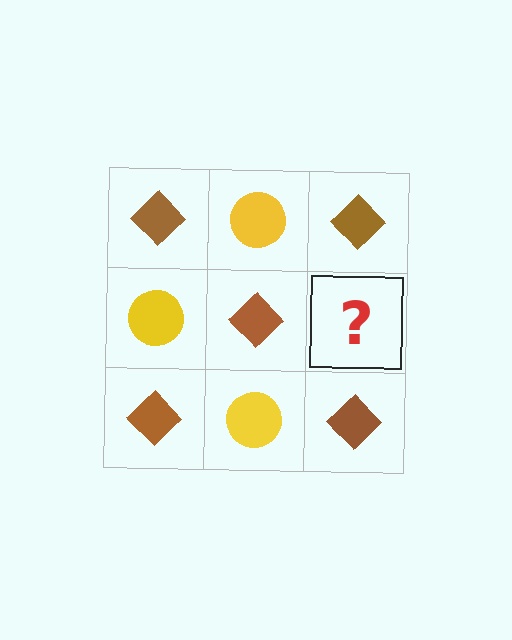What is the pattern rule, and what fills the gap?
The rule is that it alternates brown diamond and yellow circle in a checkerboard pattern. The gap should be filled with a yellow circle.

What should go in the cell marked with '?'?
The missing cell should contain a yellow circle.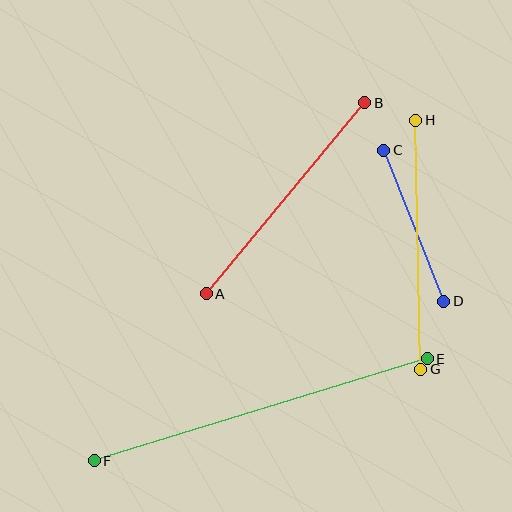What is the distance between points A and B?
The distance is approximately 249 pixels.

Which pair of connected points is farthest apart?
Points E and F are farthest apart.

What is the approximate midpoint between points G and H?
The midpoint is at approximately (418, 245) pixels.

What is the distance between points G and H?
The distance is approximately 249 pixels.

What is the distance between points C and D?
The distance is approximately 163 pixels.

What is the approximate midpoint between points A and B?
The midpoint is at approximately (285, 198) pixels.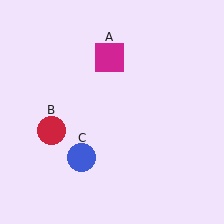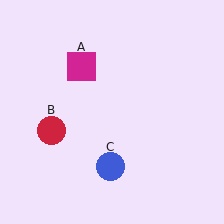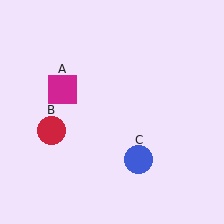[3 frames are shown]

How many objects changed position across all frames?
2 objects changed position: magenta square (object A), blue circle (object C).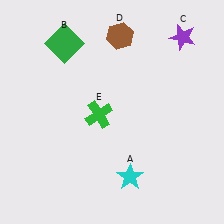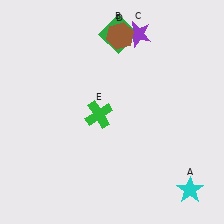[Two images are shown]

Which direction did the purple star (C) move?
The purple star (C) moved left.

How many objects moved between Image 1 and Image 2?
3 objects moved between the two images.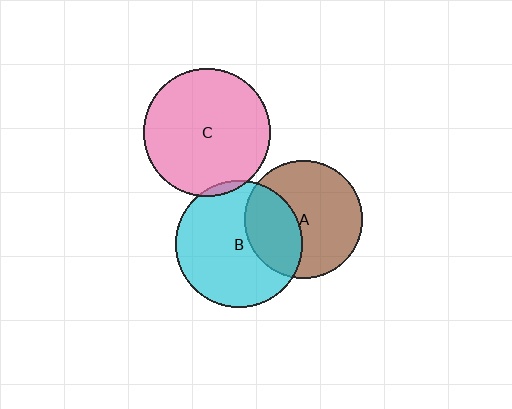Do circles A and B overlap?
Yes.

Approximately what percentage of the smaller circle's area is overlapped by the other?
Approximately 35%.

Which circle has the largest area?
Circle C (pink).